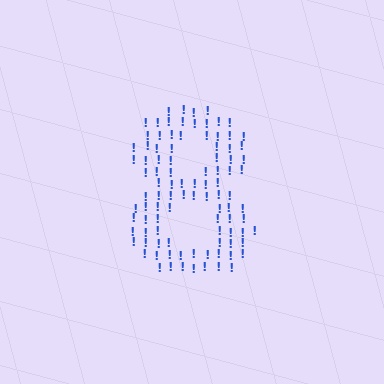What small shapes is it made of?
It is made of small exclamation marks.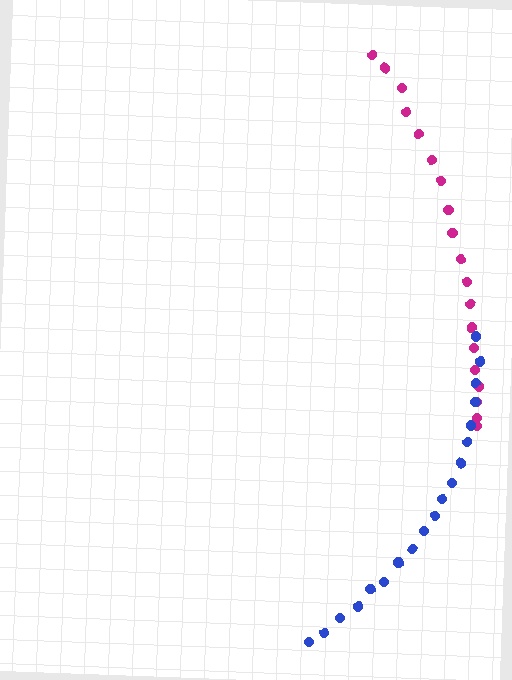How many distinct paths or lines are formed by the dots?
There are 2 distinct paths.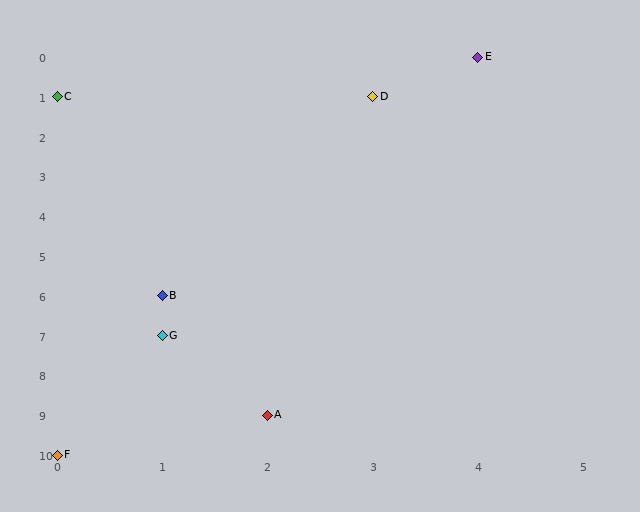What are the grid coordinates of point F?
Point F is at grid coordinates (0, 10).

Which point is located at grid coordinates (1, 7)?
Point G is at (1, 7).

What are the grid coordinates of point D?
Point D is at grid coordinates (3, 1).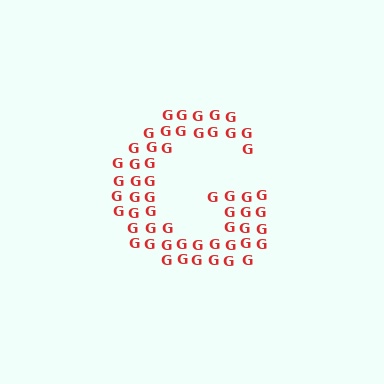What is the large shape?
The large shape is the letter G.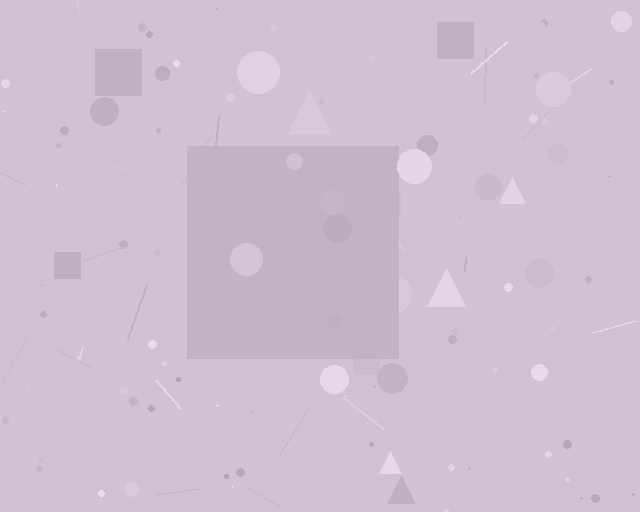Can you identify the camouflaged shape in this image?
The camouflaged shape is a square.